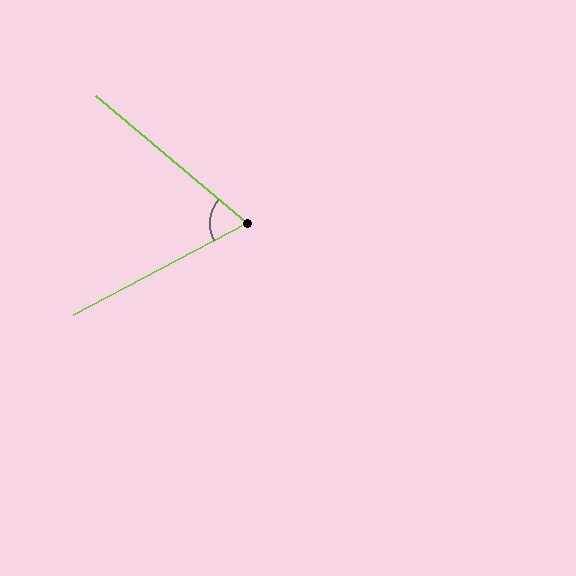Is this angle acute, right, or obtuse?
It is acute.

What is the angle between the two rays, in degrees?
Approximately 68 degrees.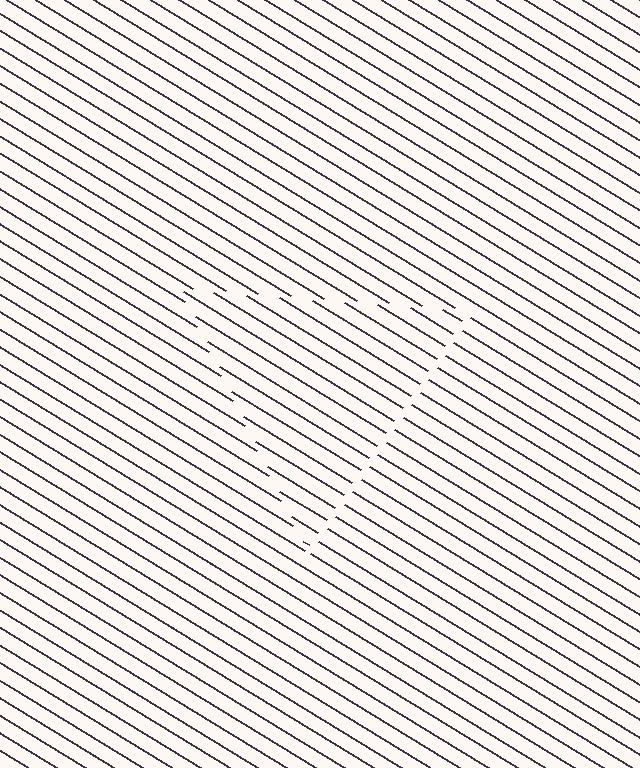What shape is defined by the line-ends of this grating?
An illusory triangle. The interior of the shape contains the same grating, shifted by half a period — the contour is defined by the phase discontinuity where line-ends from the inner and outer gratings abut.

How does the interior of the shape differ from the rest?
The interior of the shape contains the same grating, shifted by half a period — the contour is defined by the phase discontinuity where line-ends from the inner and outer gratings abut.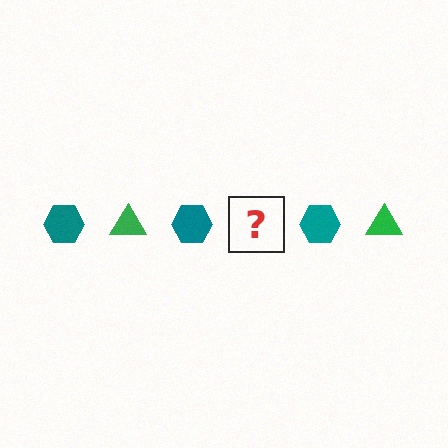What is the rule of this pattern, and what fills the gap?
The rule is that the pattern alternates between teal hexagon and green triangle. The gap should be filled with a green triangle.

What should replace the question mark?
The question mark should be replaced with a green triangle.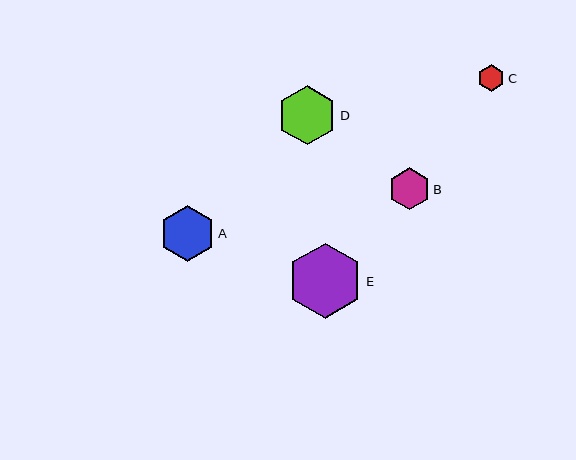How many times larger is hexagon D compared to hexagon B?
Hexagon D is approximately 1.4 times the size of hexagon B.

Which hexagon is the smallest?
Hexagon C is the smallest with a size of approximately 27 pixels.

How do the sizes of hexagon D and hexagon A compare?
Hexagon D and hexagon A are approximately the same size.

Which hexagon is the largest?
Hexagon E is the largest with a size of approximately 75 pixels.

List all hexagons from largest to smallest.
From largest to smallest: E, D, A, B, C.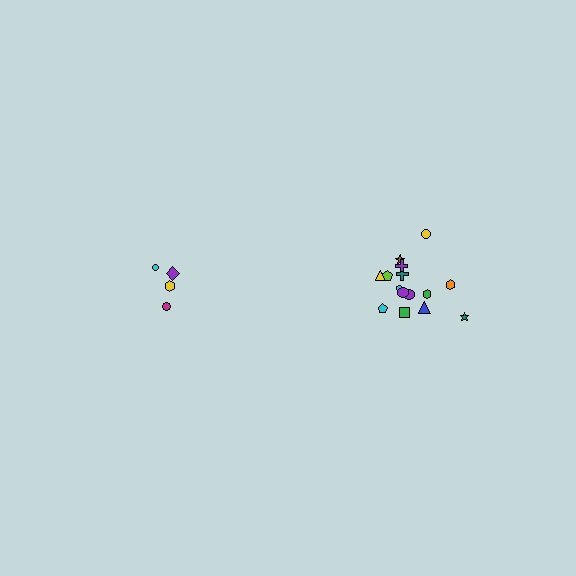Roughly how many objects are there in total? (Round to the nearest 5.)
Roughly 20 objects in total.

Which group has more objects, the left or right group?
The right group.